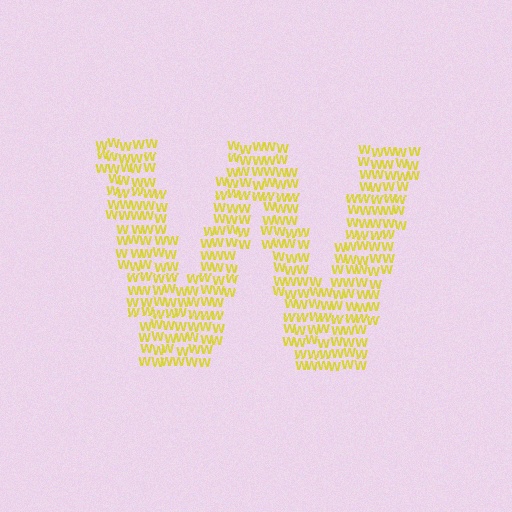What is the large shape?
The large shape is the letter W.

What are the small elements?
The small elements are letter W's.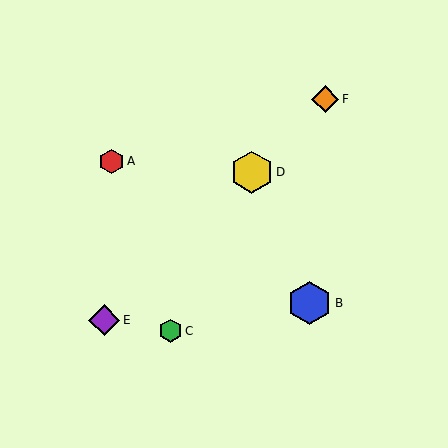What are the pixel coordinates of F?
Object F is at (325, 99).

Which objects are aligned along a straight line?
Objects D, E, F are aligned along a straight line.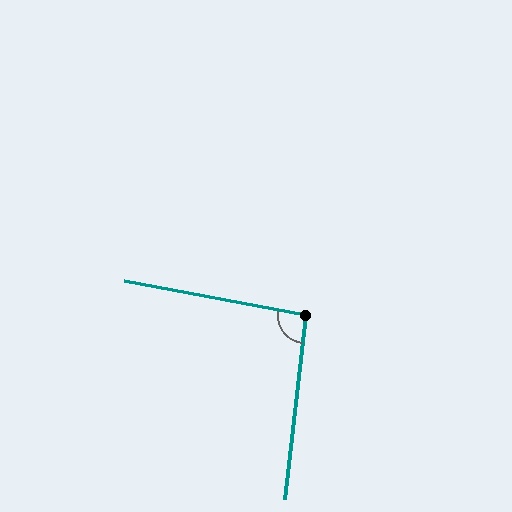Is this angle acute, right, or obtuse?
It is approximately a right angle.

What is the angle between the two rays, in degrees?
Approximately 94 degrees.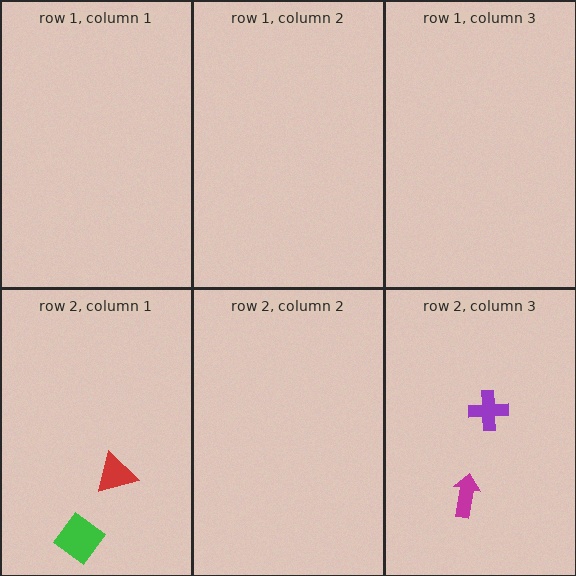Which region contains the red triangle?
The row 2, column 1 region.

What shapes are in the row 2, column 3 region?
The purple cross, the magenta arrow.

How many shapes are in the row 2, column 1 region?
2.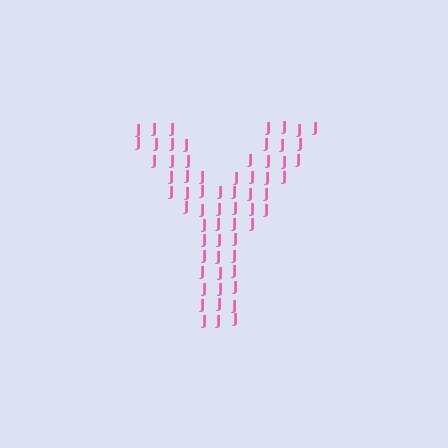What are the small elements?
The small elements are letter J's.